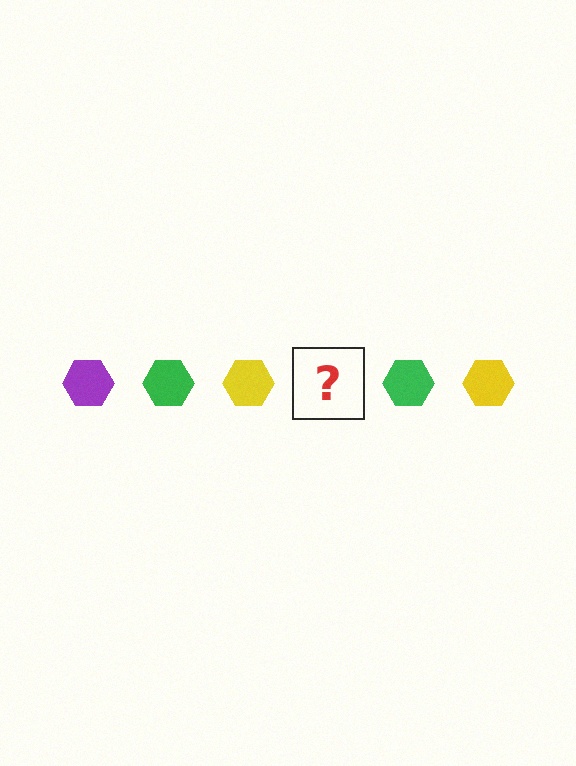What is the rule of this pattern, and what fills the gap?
The rule is that the pattern cycles through purple, green, yellow hexagons. The gap should be filled with a purple hexagon.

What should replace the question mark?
The question mark should be replaced with a purple hexagon.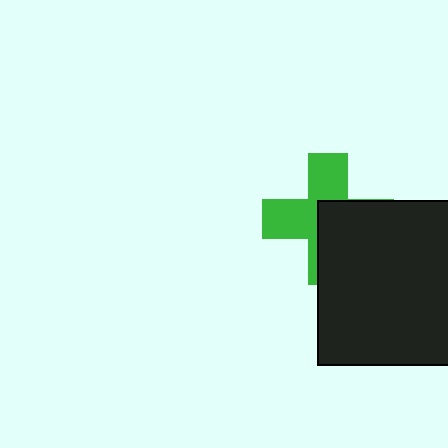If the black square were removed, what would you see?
You would see the complete green cross.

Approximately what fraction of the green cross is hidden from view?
Roughly 49% of the green cross is hidden behind the black square.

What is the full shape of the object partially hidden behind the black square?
The partially hidden object is a green cross.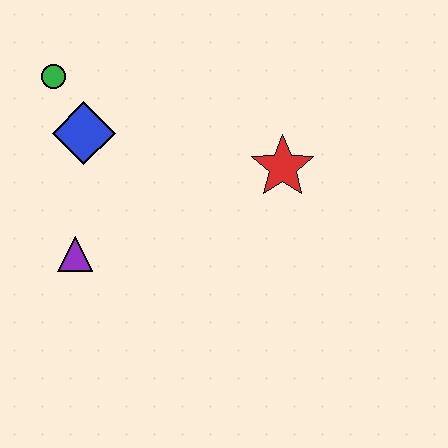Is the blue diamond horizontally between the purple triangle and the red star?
Yes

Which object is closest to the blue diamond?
The green circle is closest to the blue diamond.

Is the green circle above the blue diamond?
Yes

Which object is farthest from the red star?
The green circle is farthest from the red star.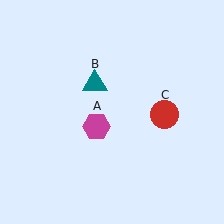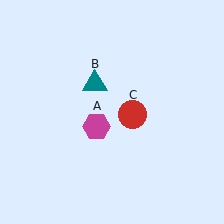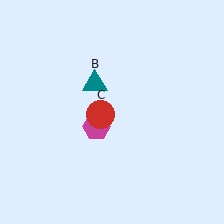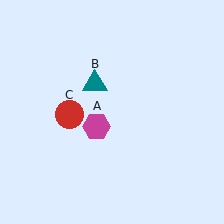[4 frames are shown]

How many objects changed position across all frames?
1 object changed position: red circle (object C).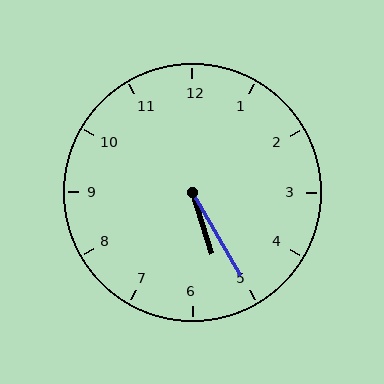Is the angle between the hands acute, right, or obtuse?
It is acute.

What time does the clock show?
5:25.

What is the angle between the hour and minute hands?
Approximately 12 degrees.